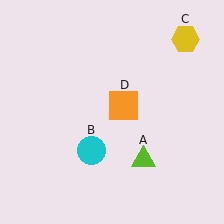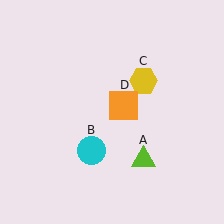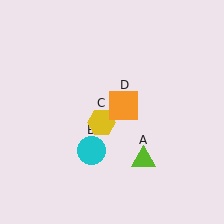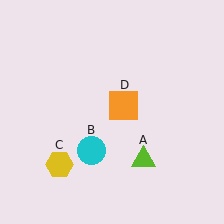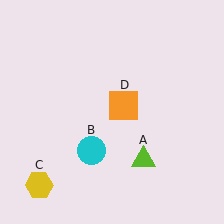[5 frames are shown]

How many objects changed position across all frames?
1 object changed position: yellow hexagon (object C).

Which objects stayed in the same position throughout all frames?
Lime triangle (object A) and cyan circle (object B) and orange square (object D) remained stationary.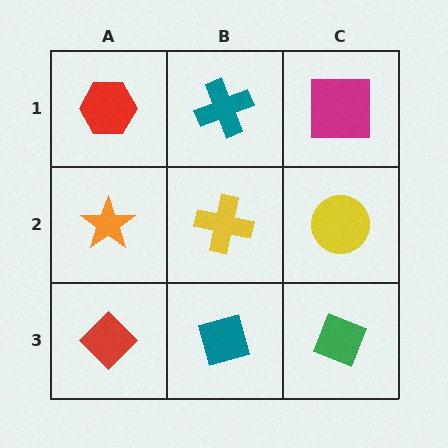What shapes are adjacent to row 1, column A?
An orange star (row 2, column A), a teal cross (row 1, column B).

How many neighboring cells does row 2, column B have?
4.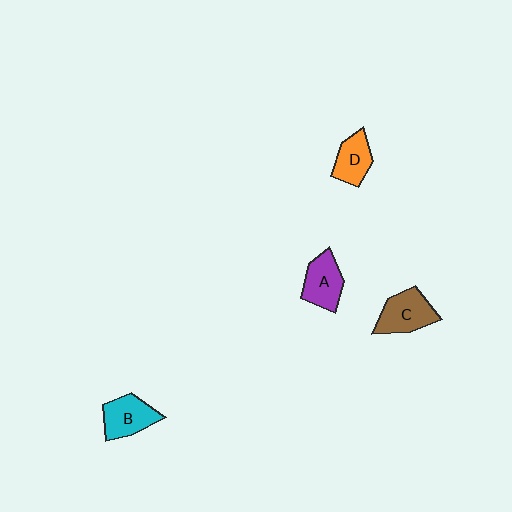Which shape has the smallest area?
Shape D (orange).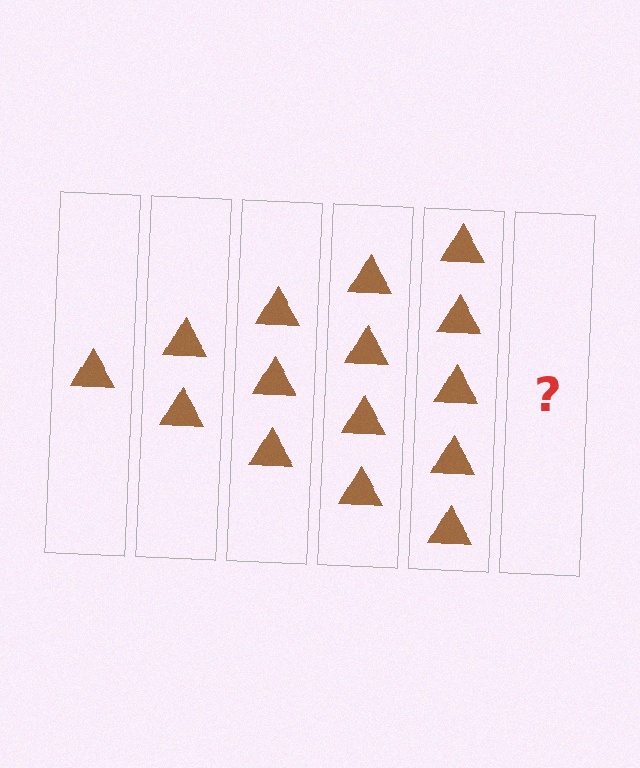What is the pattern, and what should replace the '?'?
The pattern is that each step adds one more triangle. The '?' should be 6 triangles.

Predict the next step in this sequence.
The next step is 6 triangles.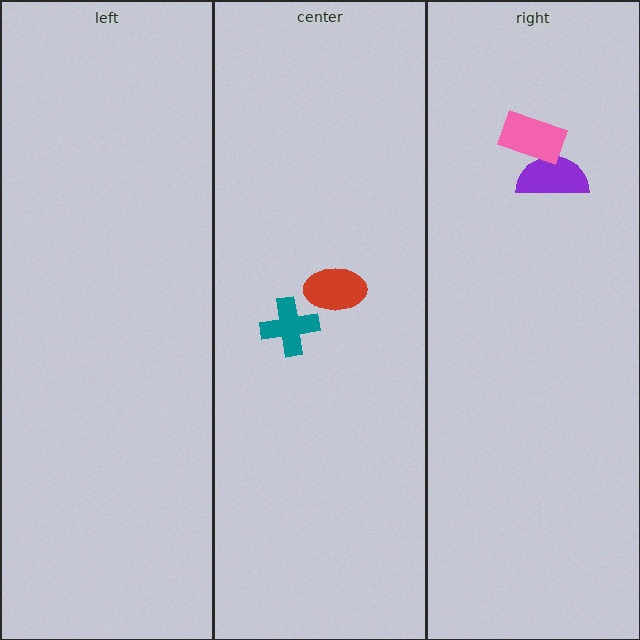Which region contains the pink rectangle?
The right region.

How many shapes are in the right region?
2.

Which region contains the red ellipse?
The center region.